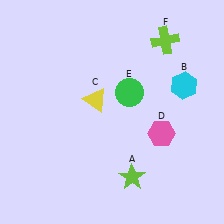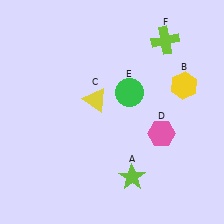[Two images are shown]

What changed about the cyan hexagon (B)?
In Image 1, B is cyan. In Image 2, it changed to yellow.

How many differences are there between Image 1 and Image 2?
There is 1 difference between the two images.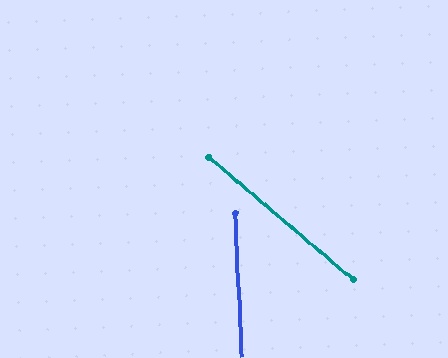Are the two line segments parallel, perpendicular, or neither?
Neither parallel nor perpendicular — they differ by about 47°.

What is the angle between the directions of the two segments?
Approximately 47 degrees.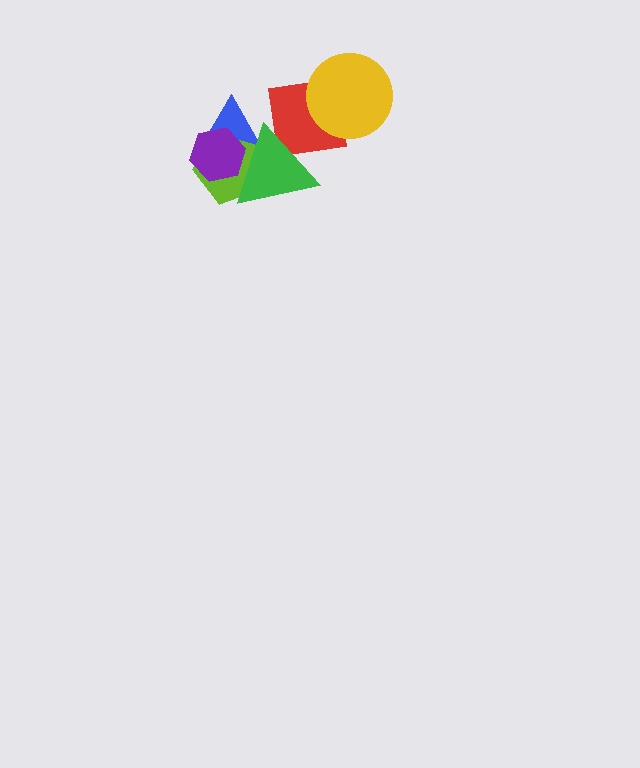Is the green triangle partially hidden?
No, no other shape covers it.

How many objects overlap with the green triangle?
4 objects overlap with the green triangle.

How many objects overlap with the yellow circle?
1 object overlaps with the yellow circle.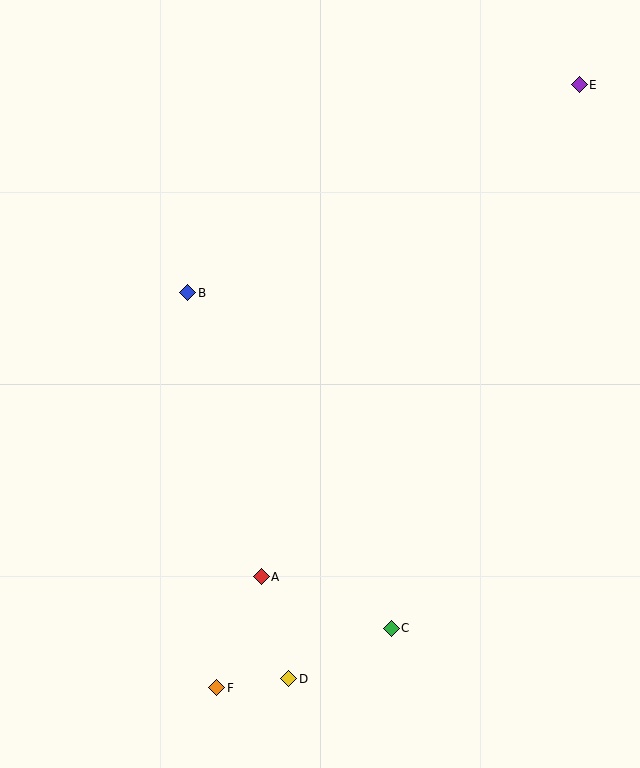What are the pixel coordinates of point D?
Point D is at (289, 679).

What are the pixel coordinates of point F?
Point F is at (217, 688).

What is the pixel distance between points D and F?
The distance between D and F is 72 pixels.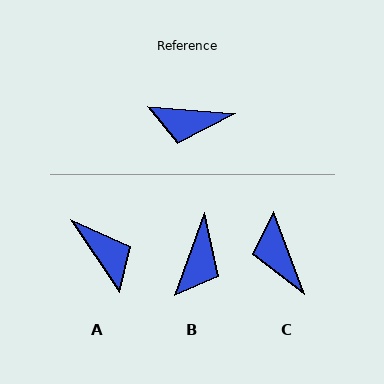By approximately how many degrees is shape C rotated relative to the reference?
Approximately 65 degrees clockwise.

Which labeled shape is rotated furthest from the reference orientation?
A, about 129 degrees away.